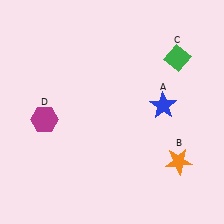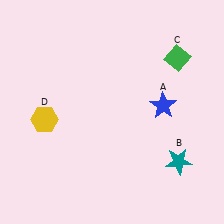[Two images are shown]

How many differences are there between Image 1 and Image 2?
There are 2 differences between the two images.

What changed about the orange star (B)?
In Image 1, B is orange. In Image 2, it changed to teal.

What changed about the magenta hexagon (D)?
In Image 1, D is magenta. In Image 2, it changed to yellow.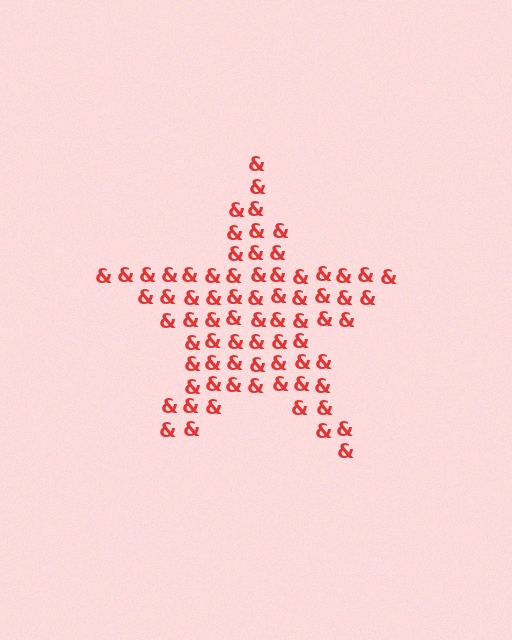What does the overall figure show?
The overall figure shows a star.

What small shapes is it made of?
It is made of small ampersands.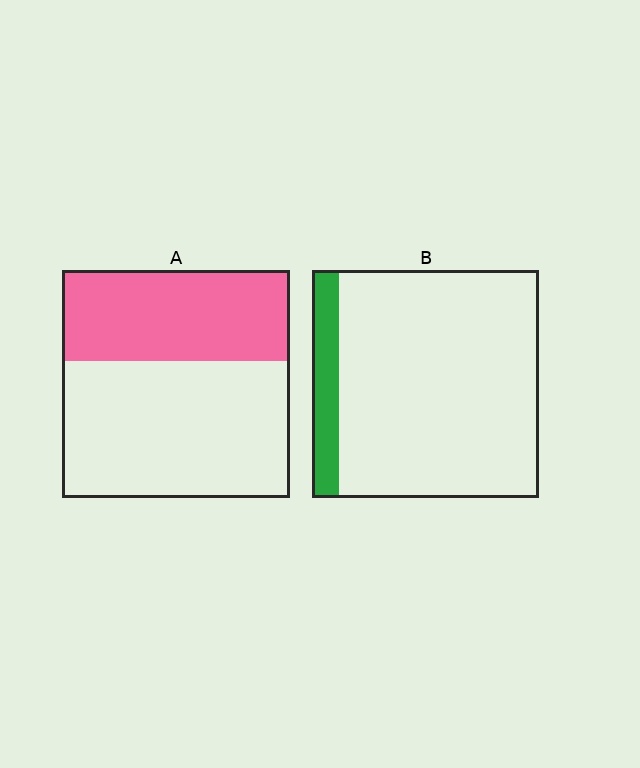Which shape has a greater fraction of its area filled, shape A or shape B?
Shape A.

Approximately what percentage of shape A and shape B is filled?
A is approximately 40% and B is approximately 10%.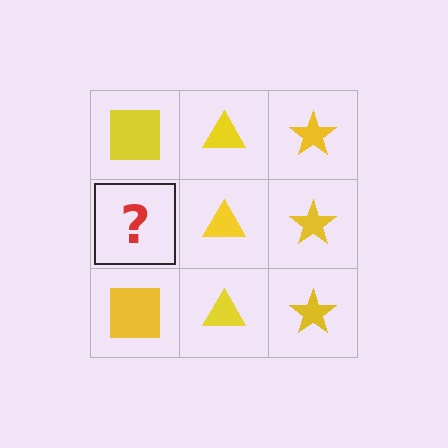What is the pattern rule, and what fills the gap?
The rule is that each column has a consistent shape. The gap should be filled with a yellow square.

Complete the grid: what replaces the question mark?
The question mark should be replaced with a yellow square.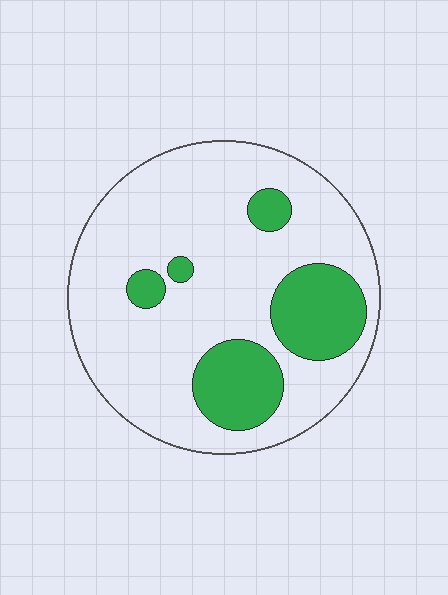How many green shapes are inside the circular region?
5.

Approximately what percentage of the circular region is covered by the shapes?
Approximately 20%.